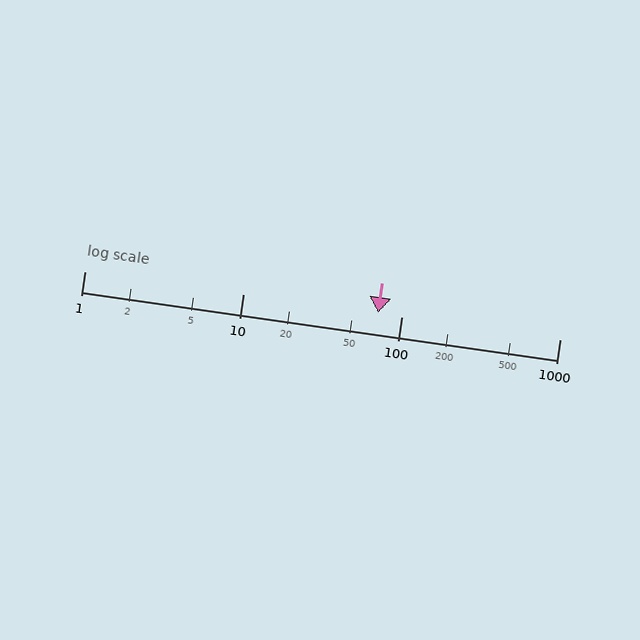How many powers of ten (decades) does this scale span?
The scale spans 3 decades, from 1 to 1000.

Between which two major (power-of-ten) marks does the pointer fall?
The pointer is between 10 and 100.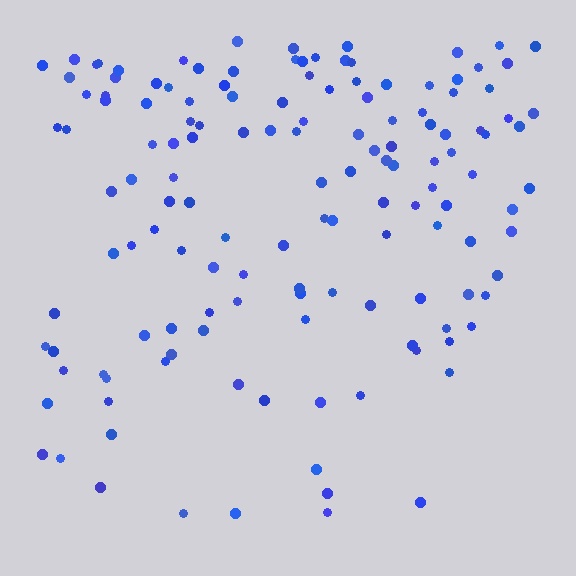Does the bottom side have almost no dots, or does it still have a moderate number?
Still a moderate number, just noticeably fewer than the top.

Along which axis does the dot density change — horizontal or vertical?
Vertical.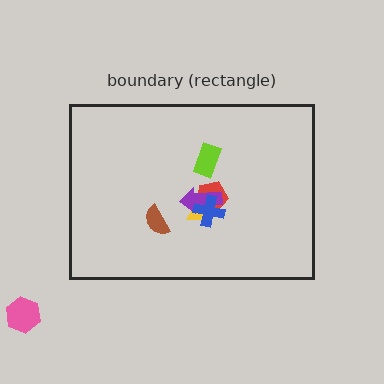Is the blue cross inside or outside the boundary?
Inside.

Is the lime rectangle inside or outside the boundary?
Inside.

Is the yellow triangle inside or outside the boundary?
Inside.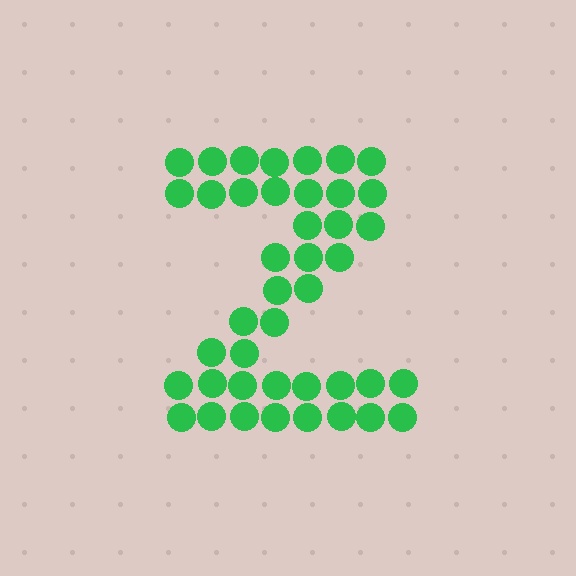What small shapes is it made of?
It is made of small circles.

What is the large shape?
The large shape is the letter Z.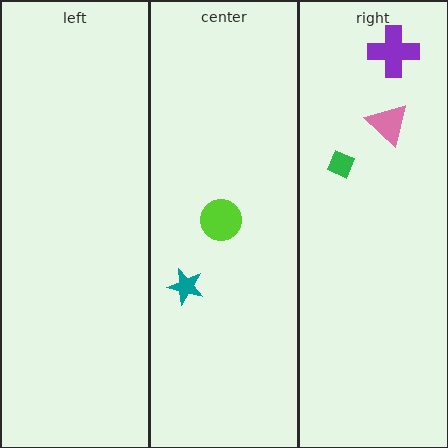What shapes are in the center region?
The lime circle, the teal star.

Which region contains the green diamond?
The right region.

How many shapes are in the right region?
3.